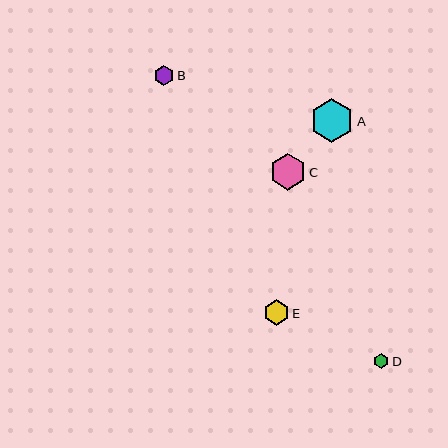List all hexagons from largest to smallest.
From largest to smallest: A, C, E, B, D.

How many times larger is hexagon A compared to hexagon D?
Hexagon A is approximately 2.8 times the size of hexagon D.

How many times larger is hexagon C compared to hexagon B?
Hexagon C is approximately 1.8 times the size of hexagon B.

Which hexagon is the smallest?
Hexagon D is the smallest with a size of approximately 16 pixels.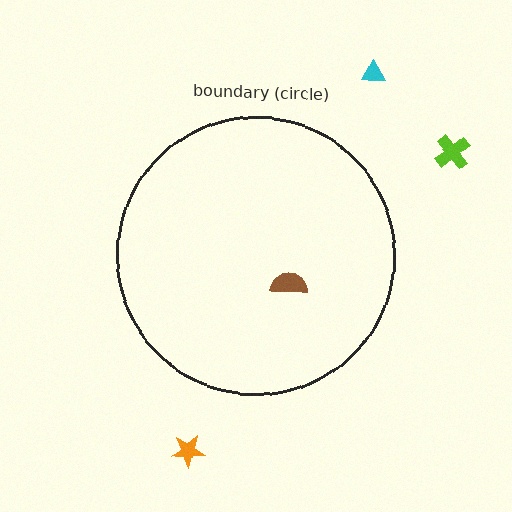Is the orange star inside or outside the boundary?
Outside.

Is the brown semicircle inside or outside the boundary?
Inside.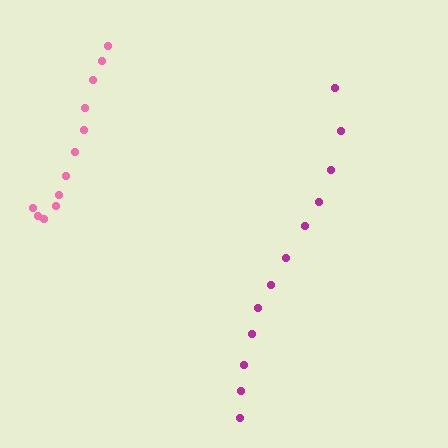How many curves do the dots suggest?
There are 2 distinct paths.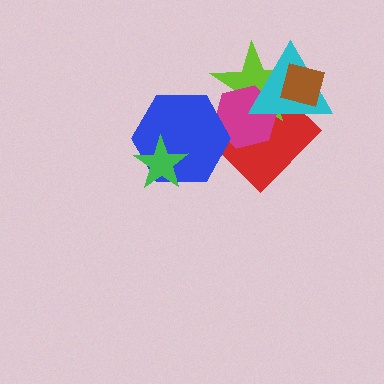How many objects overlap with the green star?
1 object overlaps with the green star.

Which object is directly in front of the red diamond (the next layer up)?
The lime star is directly in front of the red diamond.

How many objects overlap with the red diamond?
4 objects overlap with the red diamond.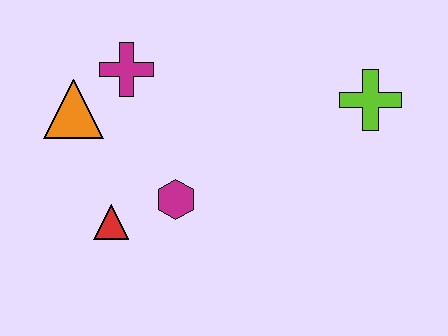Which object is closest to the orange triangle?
The magenta cross is closest to the orange triangle.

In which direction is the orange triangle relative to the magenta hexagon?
The orange triangle is to the left of the magenta hexagon.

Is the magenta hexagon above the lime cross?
No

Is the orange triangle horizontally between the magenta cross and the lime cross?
No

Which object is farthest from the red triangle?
The lime cross is farthest from the red triangle.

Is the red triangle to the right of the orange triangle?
Yes